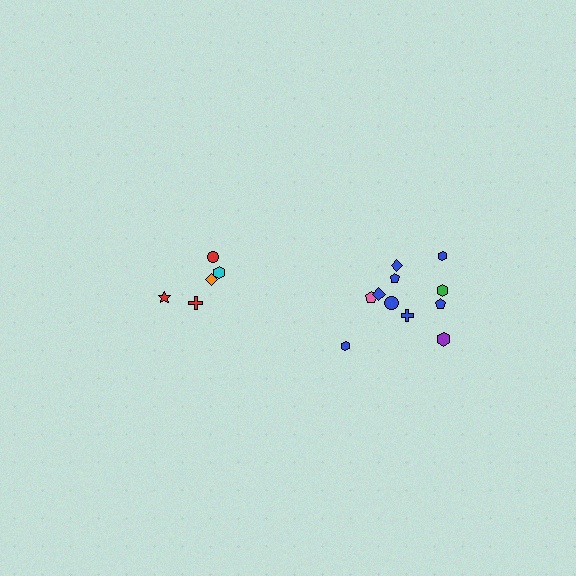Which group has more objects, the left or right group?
The right group.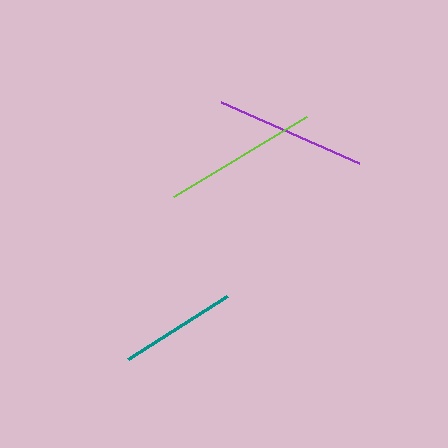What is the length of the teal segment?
The teal segment is approximately 117 pixels long.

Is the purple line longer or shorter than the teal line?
The purple line is longer than the teal line.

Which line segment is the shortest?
The teal line is the shortest at approximately 117 pixels.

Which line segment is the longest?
The lime line is the longest at approximately 155 pixels.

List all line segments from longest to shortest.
From longest to shortest: lime, purple, teal.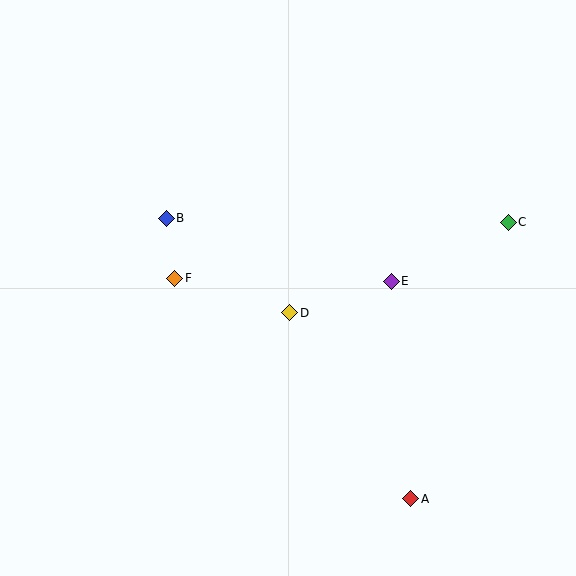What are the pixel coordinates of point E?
Point E is at (391, 281).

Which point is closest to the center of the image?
Point D at (290, 313) is closest to the center.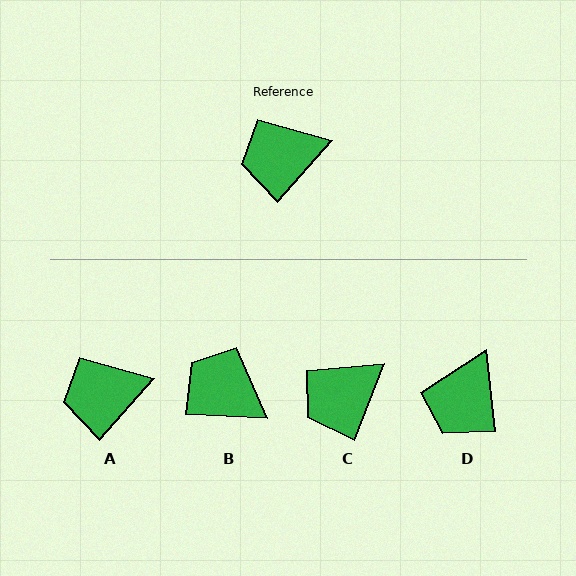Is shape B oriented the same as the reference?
No, it is off by about 51 degrees.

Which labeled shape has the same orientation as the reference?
A.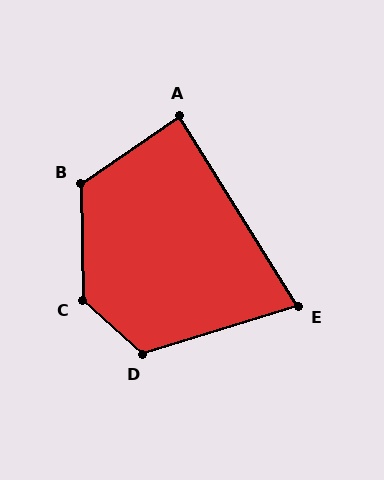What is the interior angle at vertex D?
Approximately 120 degrees (obtuse).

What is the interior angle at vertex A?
Approximately 88 degrees (approximately right).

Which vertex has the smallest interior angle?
E, at approximately 75 degrees.